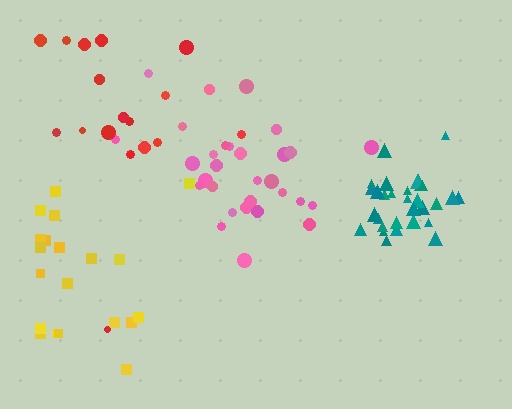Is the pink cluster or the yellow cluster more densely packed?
Pink.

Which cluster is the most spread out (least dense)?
Red.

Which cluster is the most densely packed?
Teal.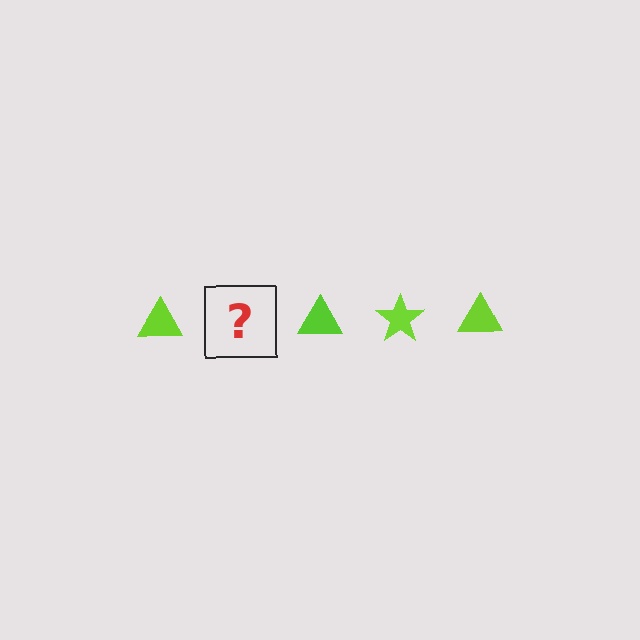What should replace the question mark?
The question mark should be replaced with a lime star.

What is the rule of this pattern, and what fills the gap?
The rule is that the pattern cycles through triangle, star shapes in lime. The gap should be filled with a lime star.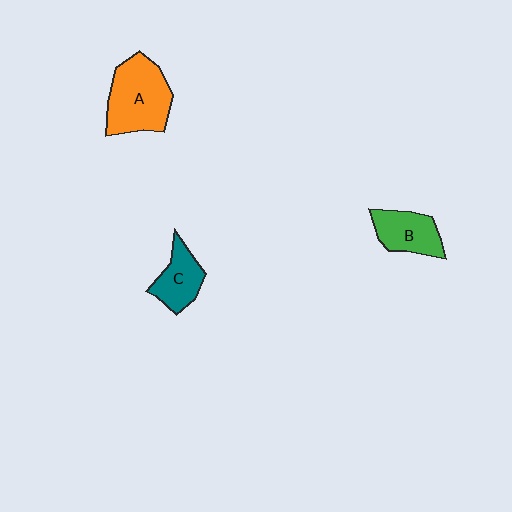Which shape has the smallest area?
Shape C (teal).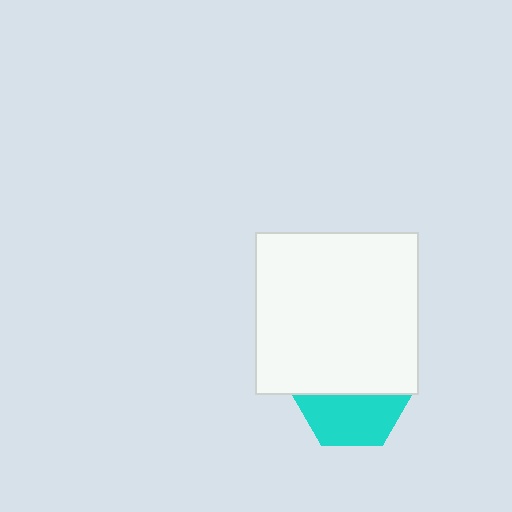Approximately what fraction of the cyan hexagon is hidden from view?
Roughly 53% of the cyan hexagon is hidden behind the white square.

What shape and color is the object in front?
The object in front is a white square.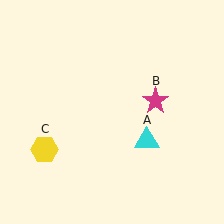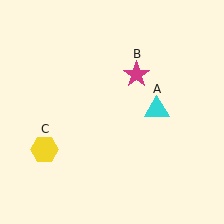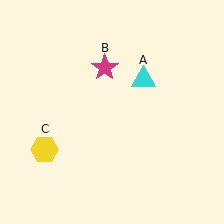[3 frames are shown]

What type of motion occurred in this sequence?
The cyan triangle (object A), magenta star (object B) rotated counterclockwise around the center of the scene.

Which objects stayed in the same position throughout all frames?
Yellow hexagon (object C) remained stationary.